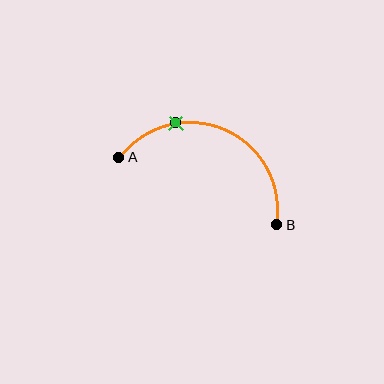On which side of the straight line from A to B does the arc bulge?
The arc bulges above the straight line connecting A and B.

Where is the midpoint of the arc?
The arc midpoint is the point on the curve farthest from the straight line joining A and B. It sits above that line.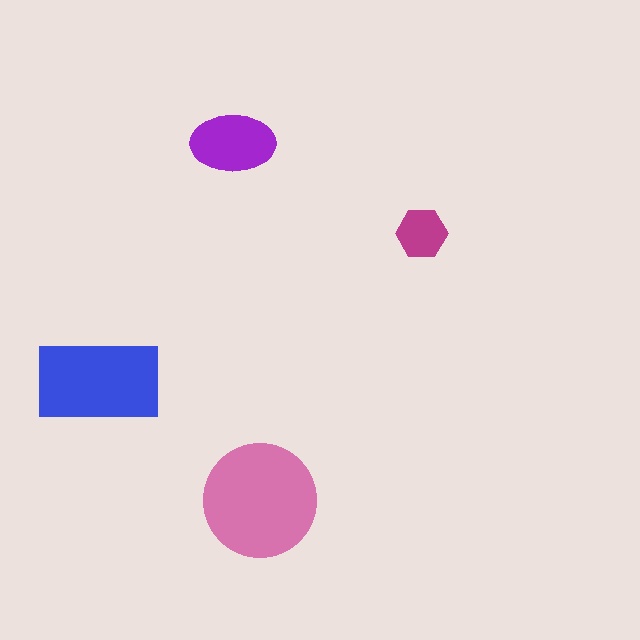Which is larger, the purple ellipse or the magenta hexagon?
The purple ellipse.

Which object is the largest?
The pink circle.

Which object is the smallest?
The magenta hexagon.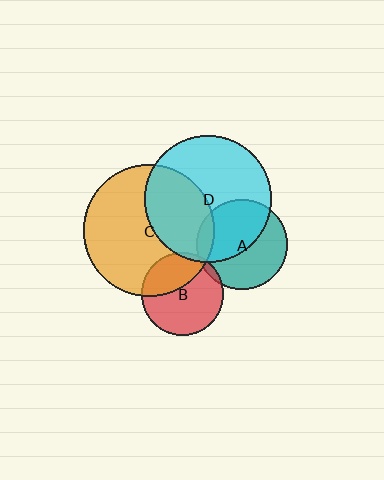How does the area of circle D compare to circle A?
Approximately 2.0 times.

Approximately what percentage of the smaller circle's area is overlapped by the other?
Approximately 5%.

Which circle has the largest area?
Circle C (orange).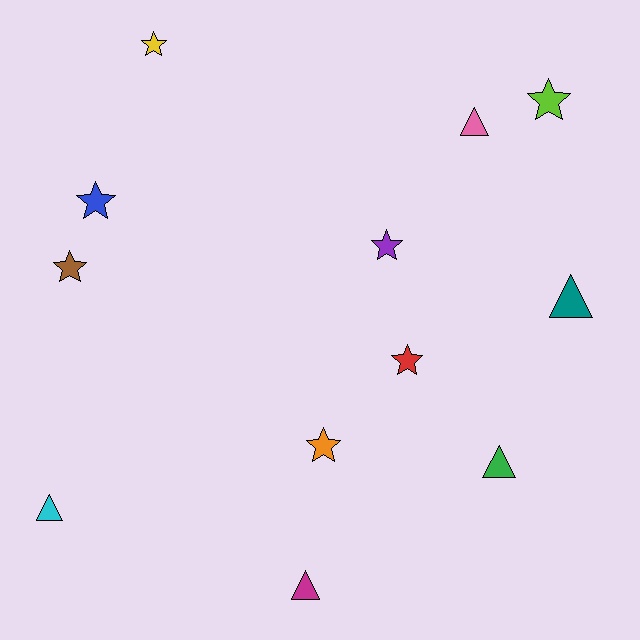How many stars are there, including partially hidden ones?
There are 7 stars.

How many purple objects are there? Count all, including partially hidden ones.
There is 1 purple object.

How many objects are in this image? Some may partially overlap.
There are 12 objects.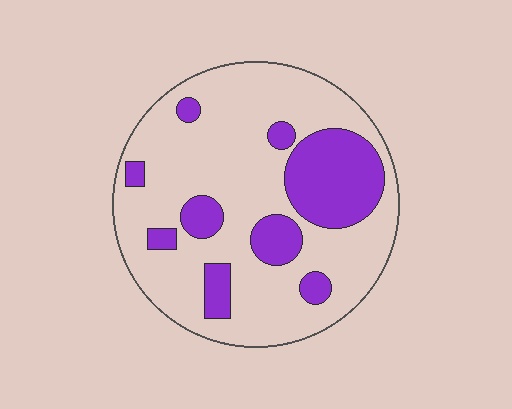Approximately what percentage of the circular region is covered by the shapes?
Approximately 25%.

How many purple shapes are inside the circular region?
9.